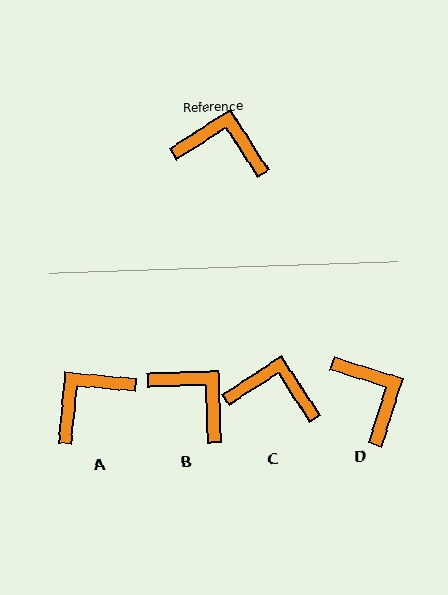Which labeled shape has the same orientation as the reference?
C.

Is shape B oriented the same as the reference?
No, it is off by about 31 degrees.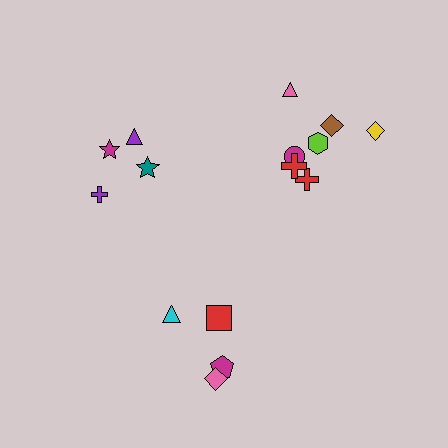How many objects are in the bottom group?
There are 4 objects.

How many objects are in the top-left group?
There are 4 objects.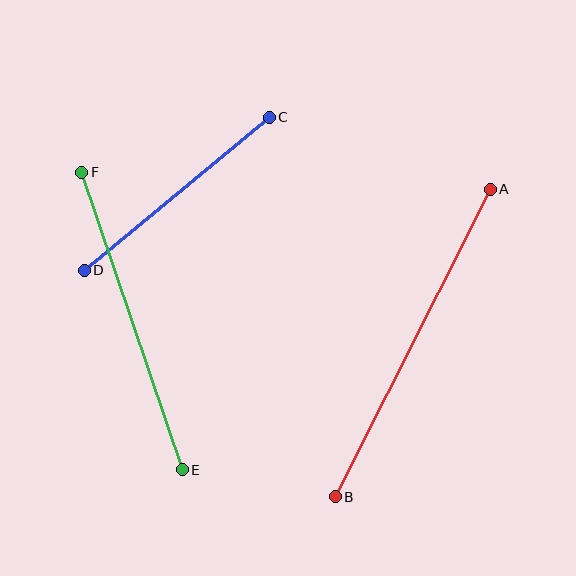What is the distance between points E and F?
The distance is approximately 314 pixels.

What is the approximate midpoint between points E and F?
The midpoint is at approximately (132, 321) pixels.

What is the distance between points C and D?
The distance is approximately 240 pixels.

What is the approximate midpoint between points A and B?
The midpoint is at approximately (413, 343) pixels.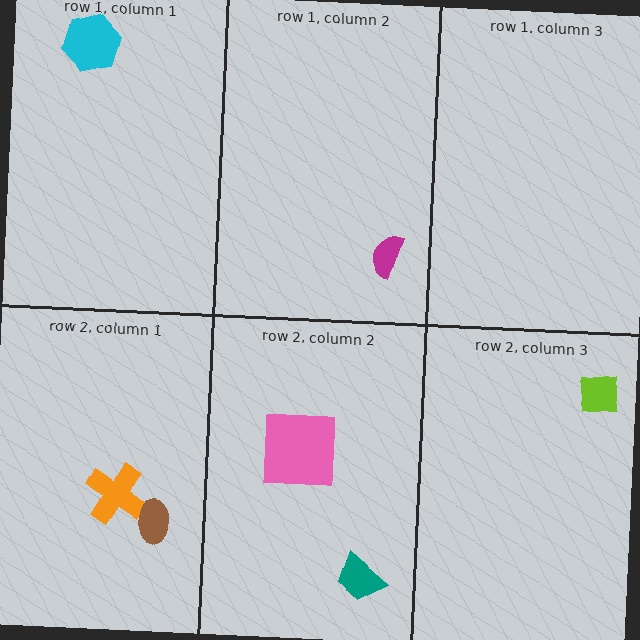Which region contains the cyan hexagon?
The row 1, column 1 region.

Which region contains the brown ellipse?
The row 2, column 1 region.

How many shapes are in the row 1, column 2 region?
1.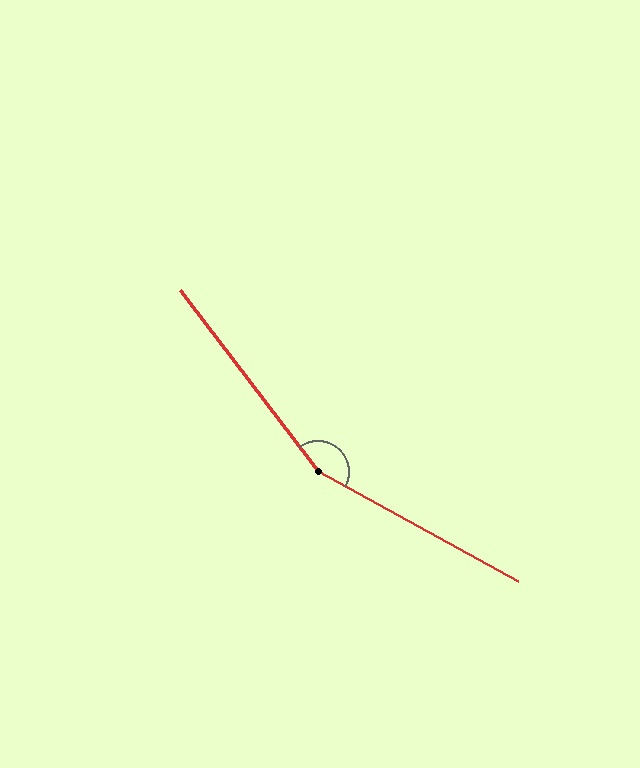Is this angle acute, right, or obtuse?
It is obtuse.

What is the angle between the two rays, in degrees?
Approximately 156 degrees.